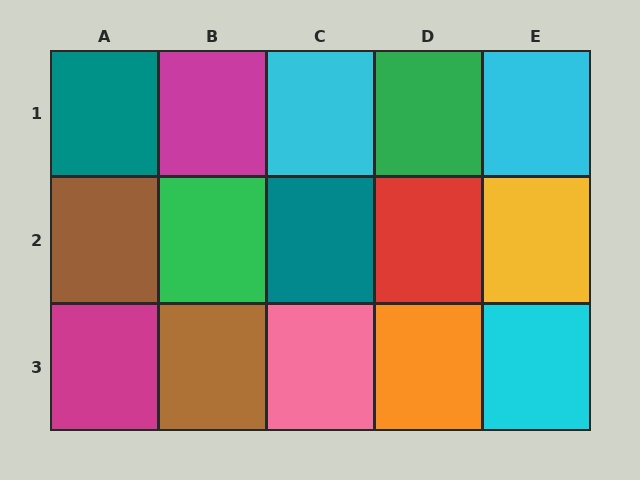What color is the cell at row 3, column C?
Pink.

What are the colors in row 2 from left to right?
Brown, green, teal, red, yellow.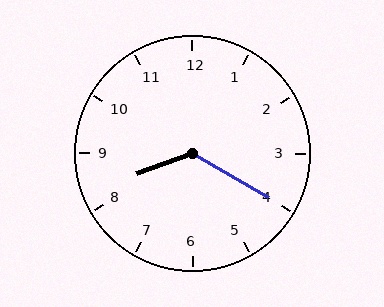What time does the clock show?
8:20.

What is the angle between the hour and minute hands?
Approximately 130 degrees.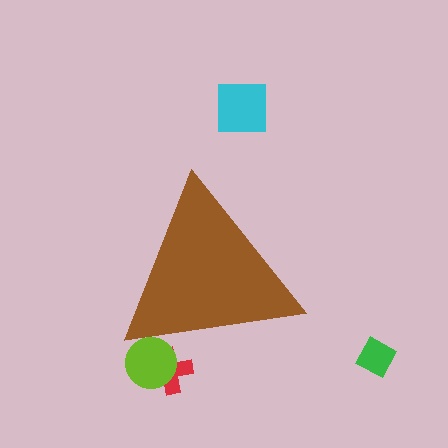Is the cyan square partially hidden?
No, the cyan square is fully visible.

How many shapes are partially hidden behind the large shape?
2 shapes are partially hidden.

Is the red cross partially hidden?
Yes, the red cross is partially hidden behind the brown triangle.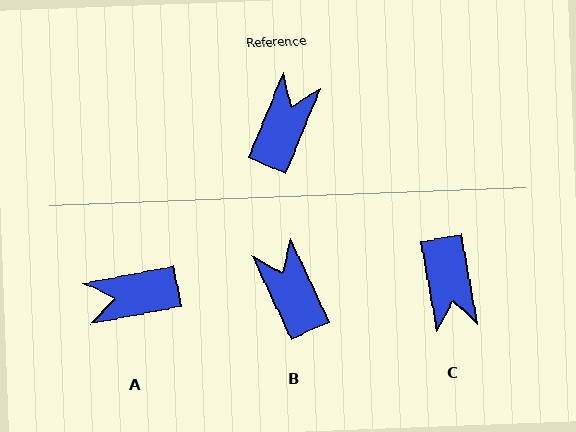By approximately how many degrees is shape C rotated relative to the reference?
Approximately 147 degrees clockwise.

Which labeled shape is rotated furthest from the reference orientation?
C, about 147 degrees away.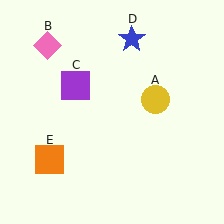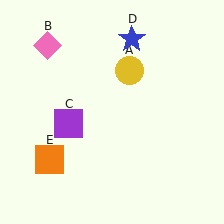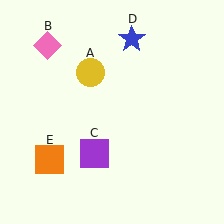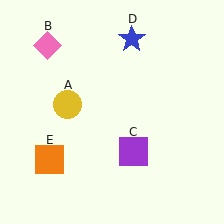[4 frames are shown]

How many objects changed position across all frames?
2 objects changed position: yellow circle (object A), purple square (object C).